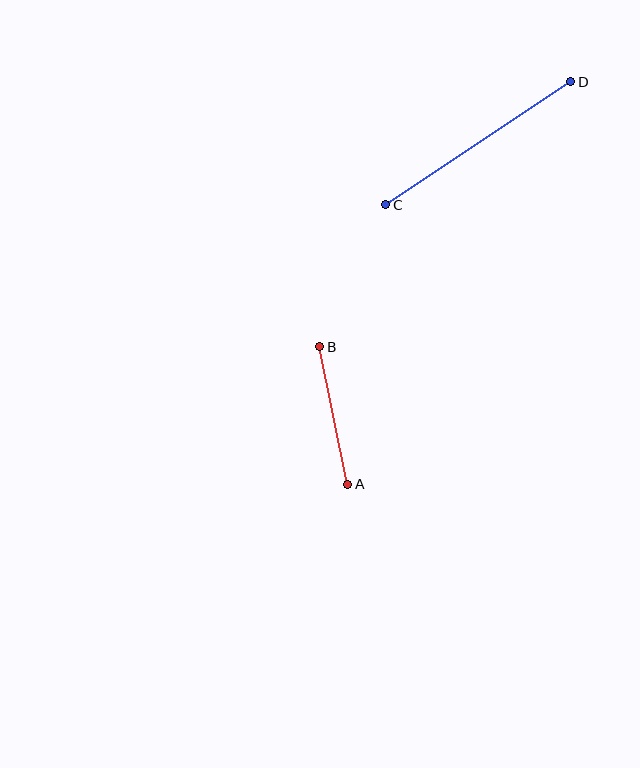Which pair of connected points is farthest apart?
Points C and D are farthest apart.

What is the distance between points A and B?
The distance is approximately 141 pixels.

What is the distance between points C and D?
The distance is approximately 222 pixels.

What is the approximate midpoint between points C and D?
The midpoint is at approximately (478, 143) pixels.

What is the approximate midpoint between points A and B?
The midpoint is at approximately (334, 415) pixels.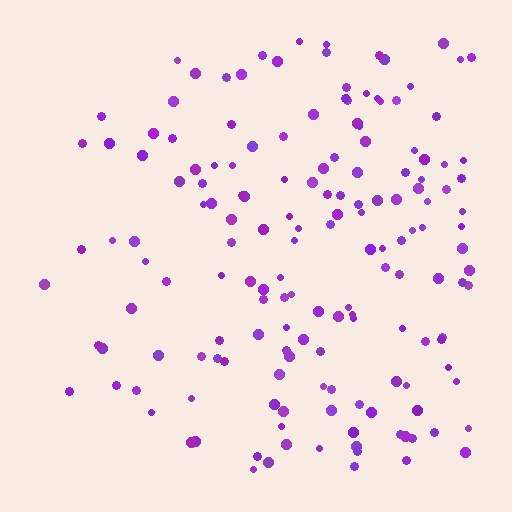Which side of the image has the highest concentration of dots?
The right.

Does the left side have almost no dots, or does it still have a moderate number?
Still a moderate number, just noticeably fewer than the right.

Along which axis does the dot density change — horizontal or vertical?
Horizontal.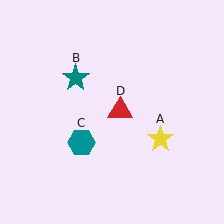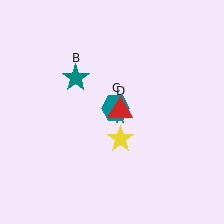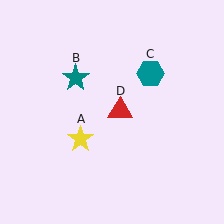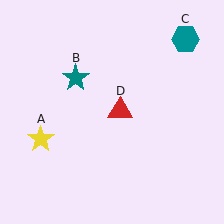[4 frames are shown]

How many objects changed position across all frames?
2 objects changed position: yellow star (object A), teal hexagon (object C).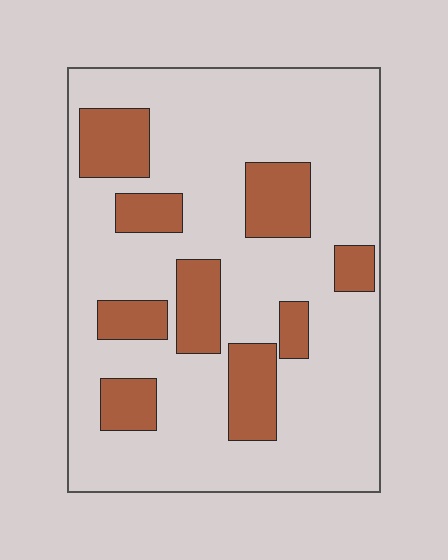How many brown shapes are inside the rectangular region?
9.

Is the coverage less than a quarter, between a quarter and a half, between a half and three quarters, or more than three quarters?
Less than a quarter.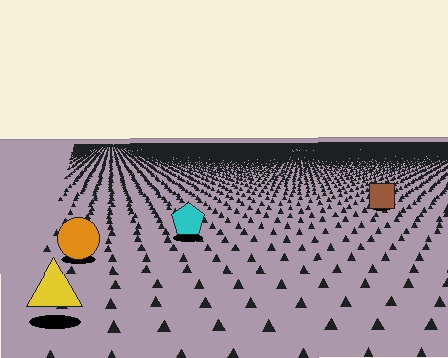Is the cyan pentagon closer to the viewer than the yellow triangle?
No. The yellow triangle is closer — you can tell from the texture gradient: the ground texture is coarser near it.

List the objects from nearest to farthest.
From nearest to farthest: the yellow triangle, the orange circle, the cyan pentagon, the brown square.